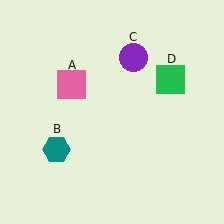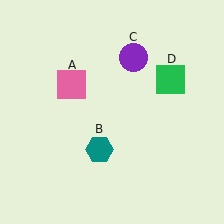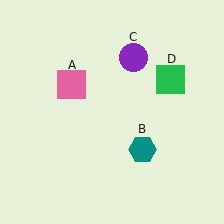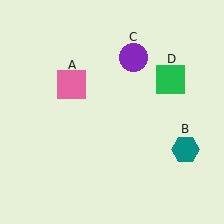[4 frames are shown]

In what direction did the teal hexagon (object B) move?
The teal hexagon (object B) moved right.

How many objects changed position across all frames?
1 object changed position: teal hexagon (object B).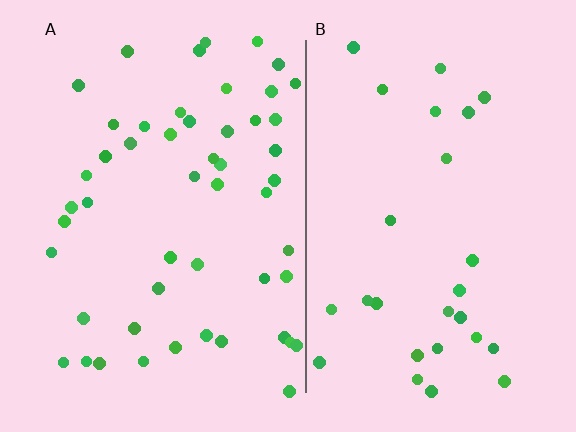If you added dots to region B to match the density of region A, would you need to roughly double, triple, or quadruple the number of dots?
Approximately double.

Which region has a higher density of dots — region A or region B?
A (the left).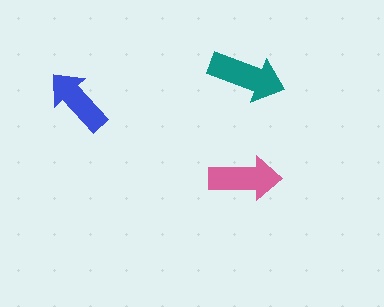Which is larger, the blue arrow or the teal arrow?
The teal one.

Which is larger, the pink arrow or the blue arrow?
The pink one.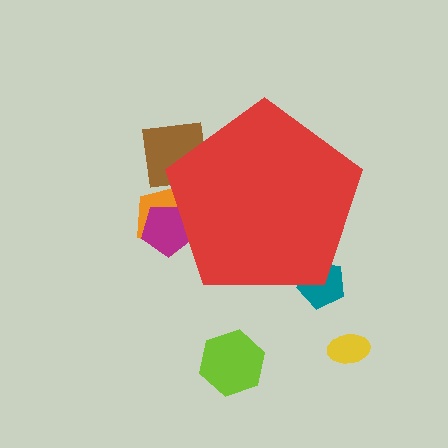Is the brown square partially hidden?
Yes, the brown square is partially hidden behind the red pentagon.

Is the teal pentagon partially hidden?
Yes, the teal pentagon is partially hidden behind the red pentagon.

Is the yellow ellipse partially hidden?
No, the yellow ellipse is fully visible.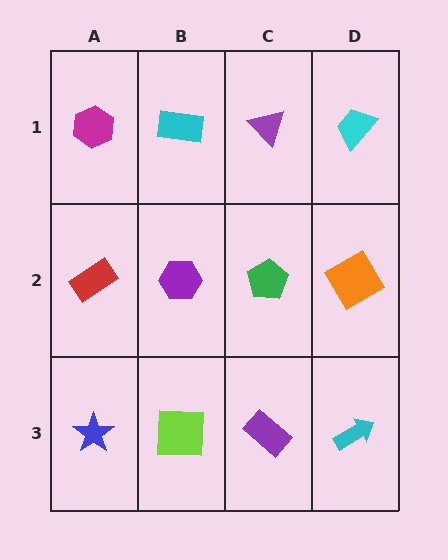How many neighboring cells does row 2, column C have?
4.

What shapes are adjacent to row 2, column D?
A cyan trapezoid (row 1, column D), a cyan arrow (row 3, column D), a green pentagon (row 2, column C).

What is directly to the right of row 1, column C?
A cyan trapezoid.